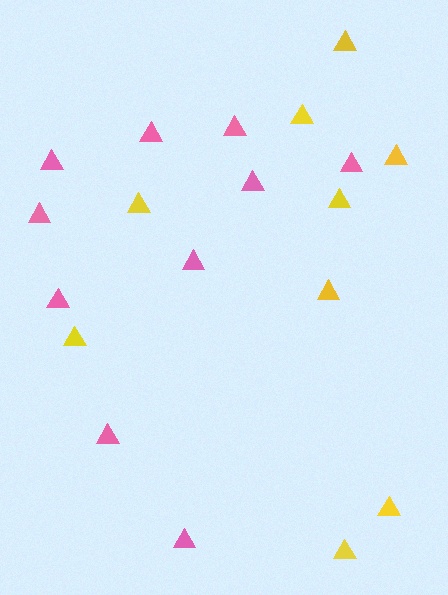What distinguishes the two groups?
There are 2 groups: one group of pink triangles (10) and one group of yellow triangles (9).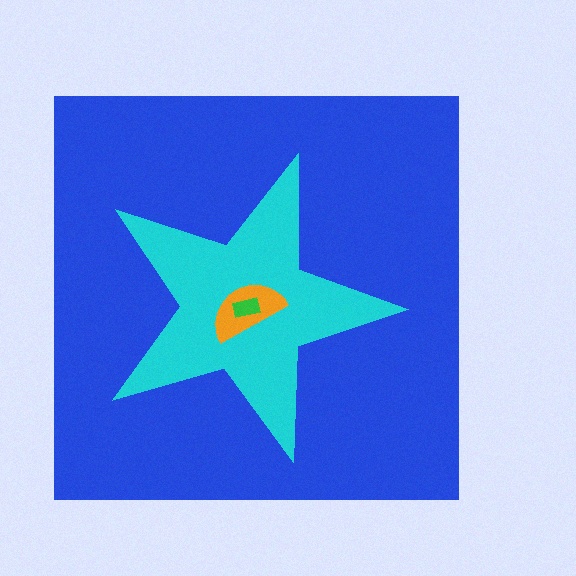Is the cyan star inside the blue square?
Yes.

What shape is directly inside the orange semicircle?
The green rectangle.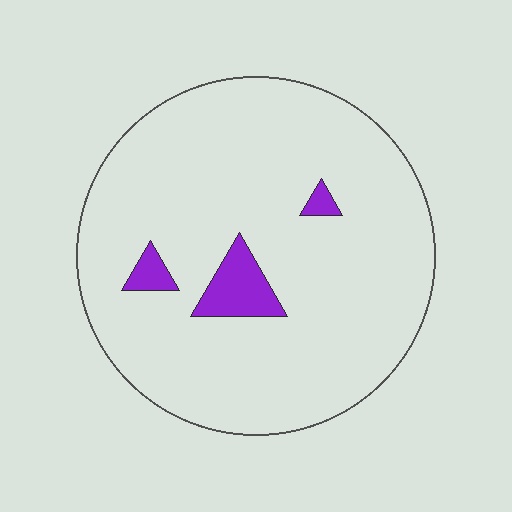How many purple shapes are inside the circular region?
3.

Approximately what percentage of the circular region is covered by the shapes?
Approximately 5%.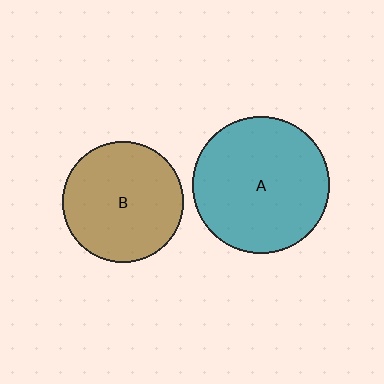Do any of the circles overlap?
No, none of the circles overlap.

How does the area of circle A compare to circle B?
Approximately 1.3 times.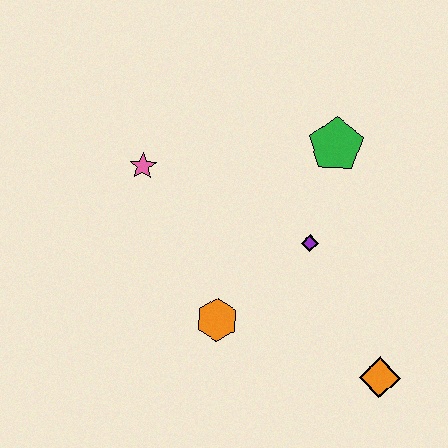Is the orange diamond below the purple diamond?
Yes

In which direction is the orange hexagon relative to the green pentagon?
The orange hexagon is below the green pentagon.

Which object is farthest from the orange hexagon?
The green pentagon is farthest from the orange hexagon.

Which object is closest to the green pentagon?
The purple diamond is closest to the green pentagon.